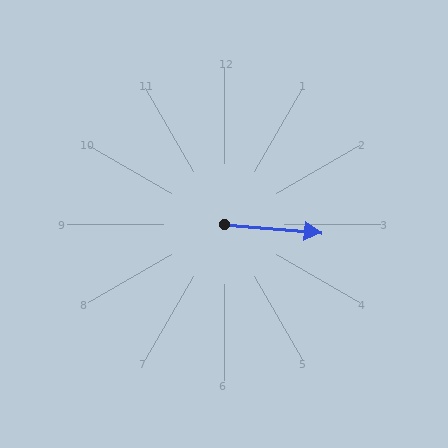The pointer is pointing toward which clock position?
Roughly 3 o'clock.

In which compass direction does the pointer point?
East.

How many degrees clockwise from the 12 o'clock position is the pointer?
Approximately 95 degrees.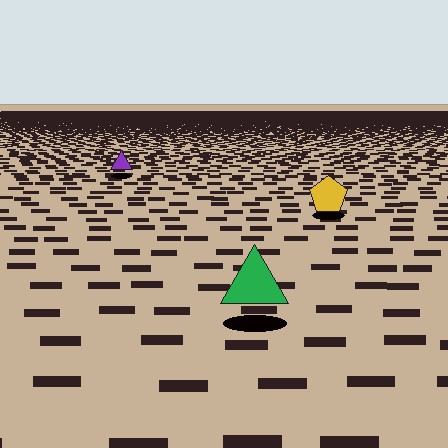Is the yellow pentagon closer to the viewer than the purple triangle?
Yes. The yellow pentagon is closer — you can tell from the texture gradient: the ground texture is coarser near it.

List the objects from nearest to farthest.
From nearest to farthest: the green triangle, the yellow pentagon, the purple triangle.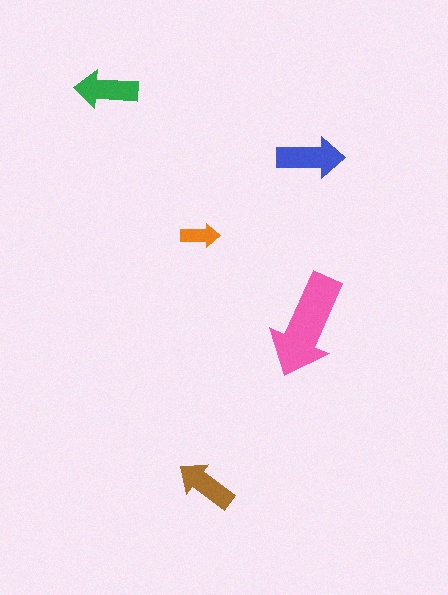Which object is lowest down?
The brown arrow is bottommost.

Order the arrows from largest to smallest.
the pink one, the blue one, the green one, the brown one, the orange one.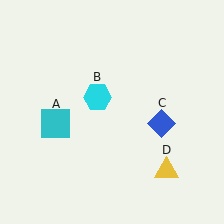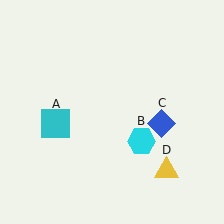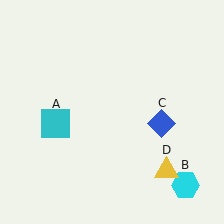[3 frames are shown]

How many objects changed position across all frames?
1 object changed position: cyan hexagon (object B).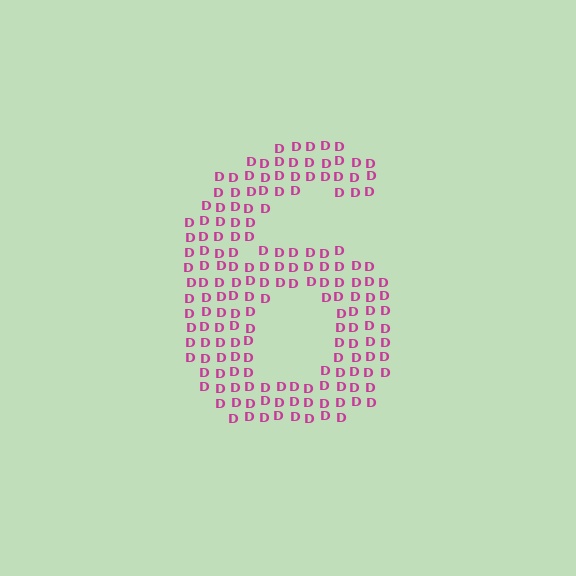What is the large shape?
The large shape is the digit 6.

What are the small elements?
The small elements are letter D's.